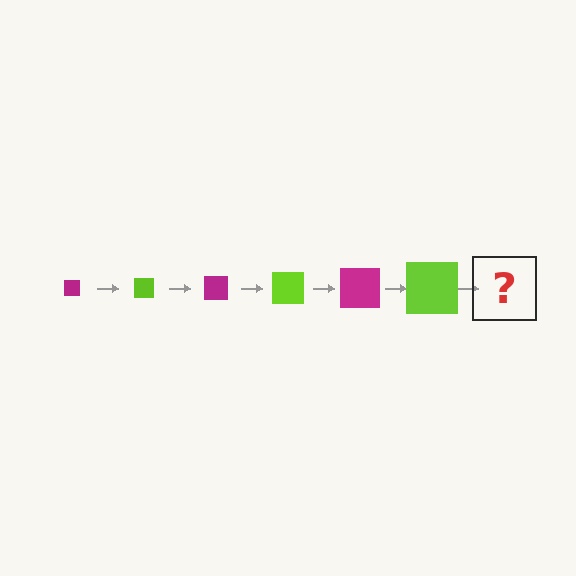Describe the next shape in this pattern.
It should be a magenta square, larger than the previous one.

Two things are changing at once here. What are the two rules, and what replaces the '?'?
The two rules are that the square grows larger each step and the color cycles through magenta and lime. The '?' should be a magenta square, larger than the previous one.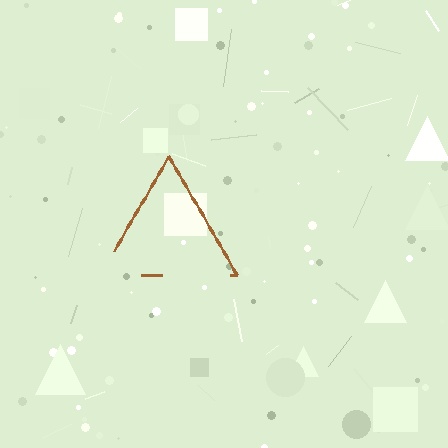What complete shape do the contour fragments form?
The contour fragments form a triangle.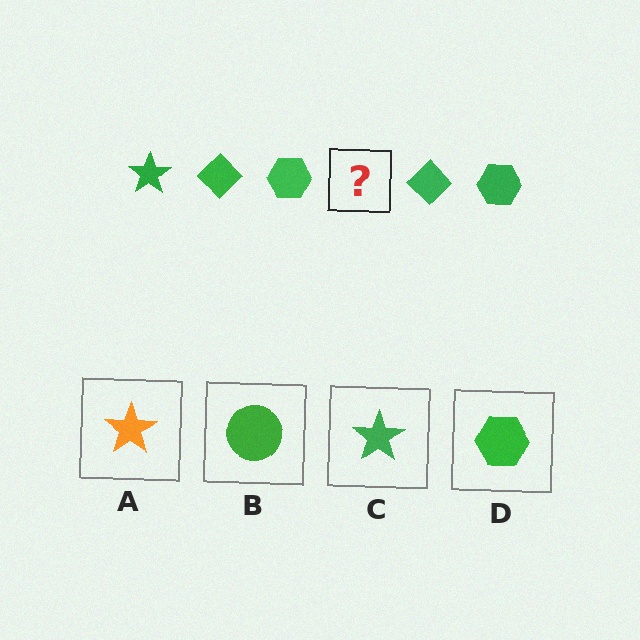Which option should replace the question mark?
Option C.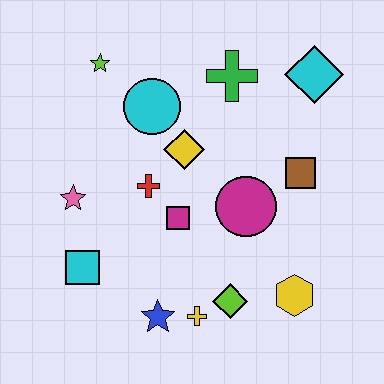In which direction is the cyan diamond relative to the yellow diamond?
The cyan diamond is to the right of the yellow diamond.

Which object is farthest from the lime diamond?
The lime star is farthest from the lime diamond.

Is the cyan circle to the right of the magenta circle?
No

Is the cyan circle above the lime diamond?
Yes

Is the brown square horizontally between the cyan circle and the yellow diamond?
No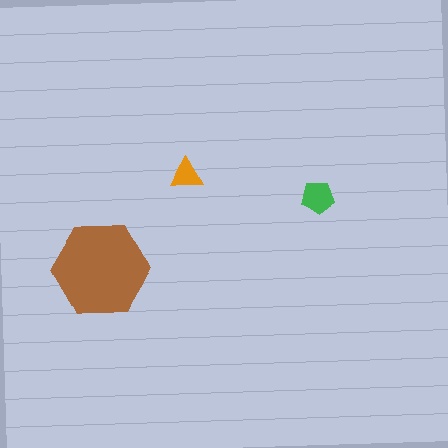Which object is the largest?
The brown hexagon.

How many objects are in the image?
There are 3 objects in the image.